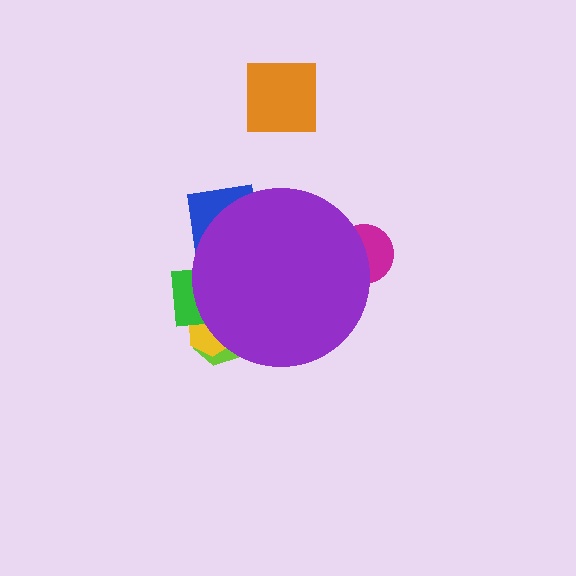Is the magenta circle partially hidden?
Yes, the magenta circle is partially hidden behind the purple circle.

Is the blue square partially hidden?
Yes, the blue square is partially hidden behind the purple circle.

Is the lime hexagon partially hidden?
Yes, the lime hexagon is partially hidden behind the purple circle.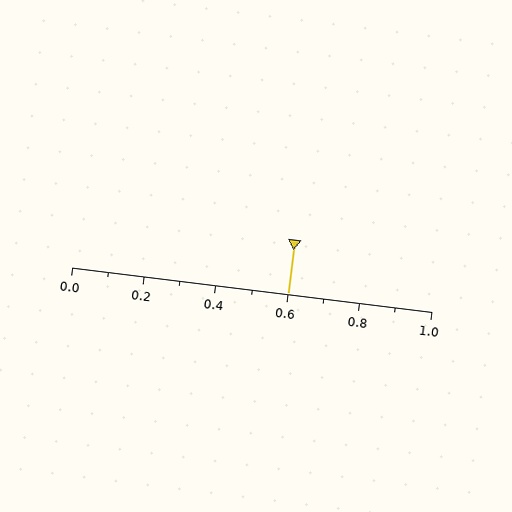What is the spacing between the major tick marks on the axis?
The major ticks are spaced 0.2 apart.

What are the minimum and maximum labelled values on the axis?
The axis runs from 0.0 to 1.0.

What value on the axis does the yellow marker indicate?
The marker indicates approximately 0.6.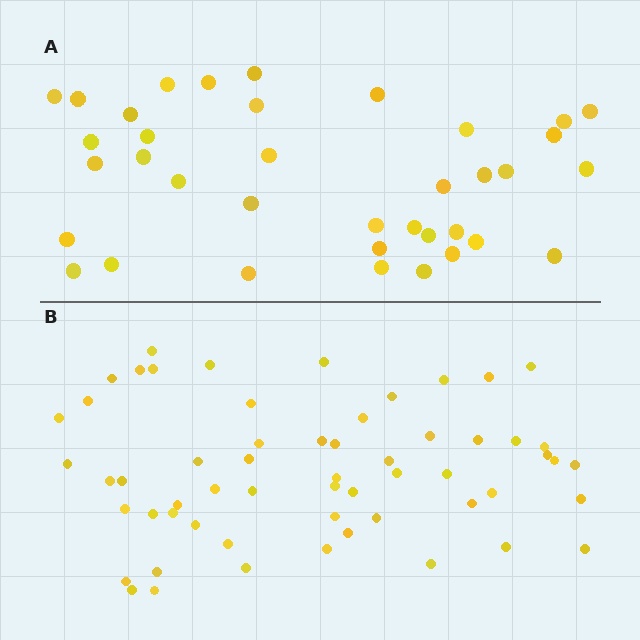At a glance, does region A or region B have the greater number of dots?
Region B (the bottom region) has more dots.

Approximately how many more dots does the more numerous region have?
Region B has approximately 20 more dots than region A.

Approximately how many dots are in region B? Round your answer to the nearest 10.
About 60 dots. (The exact count is 58, which rounds to 60.)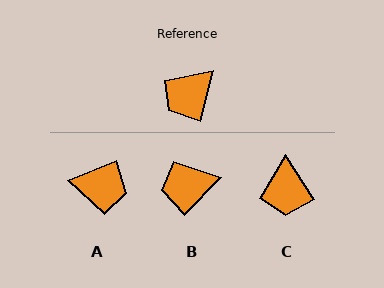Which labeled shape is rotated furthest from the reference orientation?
A, about 127 degrees away.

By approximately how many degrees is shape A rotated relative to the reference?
Approximately 127 degrees counter-clockwise.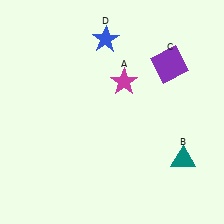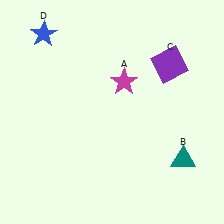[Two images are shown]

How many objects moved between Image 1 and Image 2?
1 object moved between the two images.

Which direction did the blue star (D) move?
The blue star (D) moved left.